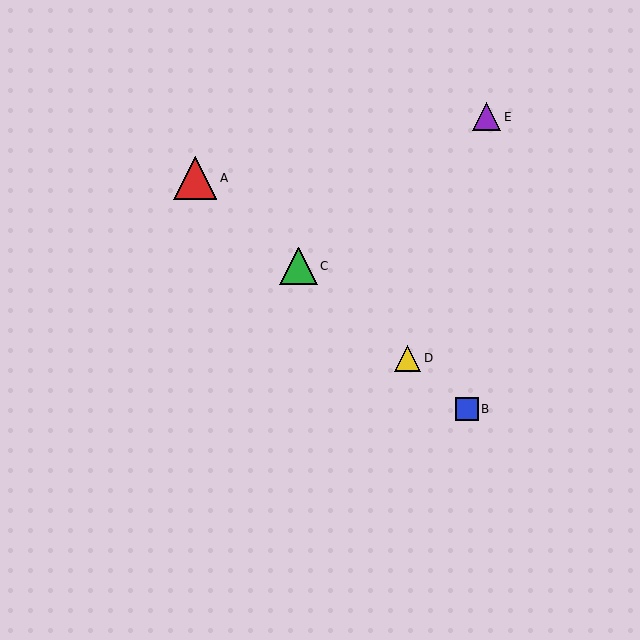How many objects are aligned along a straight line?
4 objects (A, B, C, D) are aligned along a straight line.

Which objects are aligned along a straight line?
Objects A, B, C, D are aligned along a straight line.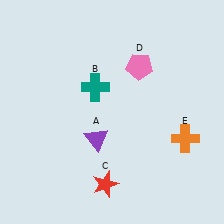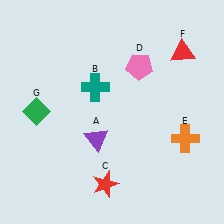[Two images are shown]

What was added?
A red triangle (F), a green diamond (G) were added in Image 2.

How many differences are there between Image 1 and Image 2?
There are 2 differences between the two images.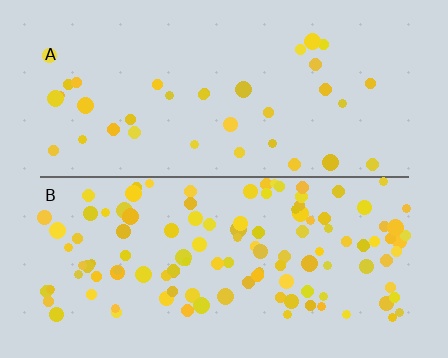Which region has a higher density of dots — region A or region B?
B (the bottom).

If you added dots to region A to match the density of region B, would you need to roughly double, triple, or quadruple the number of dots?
Approximately triple.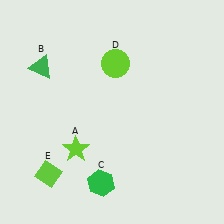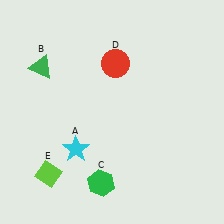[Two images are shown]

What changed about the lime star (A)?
In Image 1, A is lime. In Image 2, it changed to cyan.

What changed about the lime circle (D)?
In Image 1, D is lime. In Image 2, it changed to red.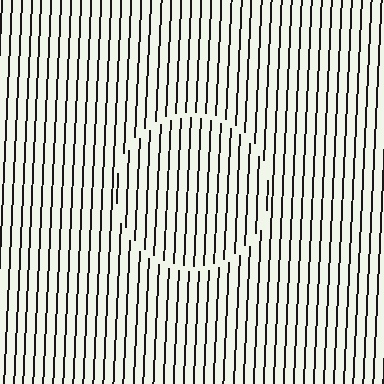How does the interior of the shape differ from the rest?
The interior of the shape contains the same grating, shifted by half a period — the contour is defined by the phase discontinuity where line-ends from the inner and outer gratings abut.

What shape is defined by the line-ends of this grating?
An illusory circle. The interior of the shape contains the same grating, shifted by half a period — the contour is defined by the phase discontinuity where line-ends from the inner and outer gratings abut.